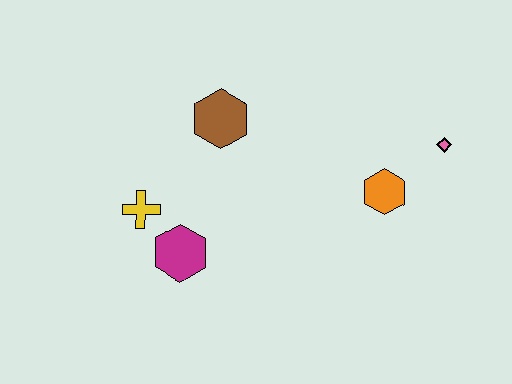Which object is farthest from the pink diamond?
The yellow cross is farthest from the pink diamond.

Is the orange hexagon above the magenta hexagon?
Yes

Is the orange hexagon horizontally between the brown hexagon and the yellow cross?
No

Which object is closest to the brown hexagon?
The yellow cross is closest to the brown hexagon.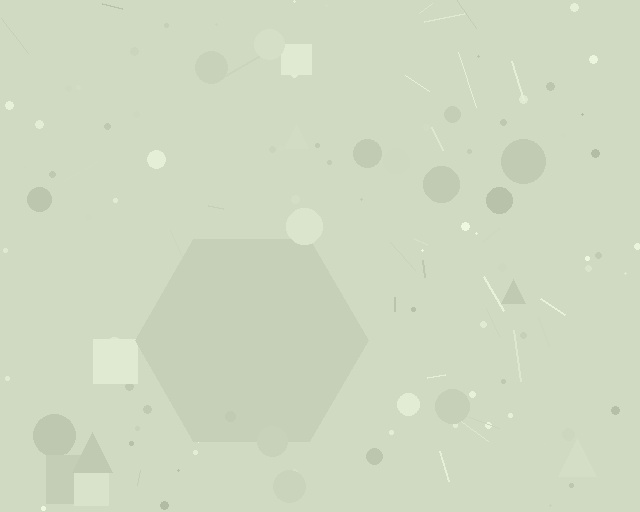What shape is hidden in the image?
A hexagon is hidden in the image.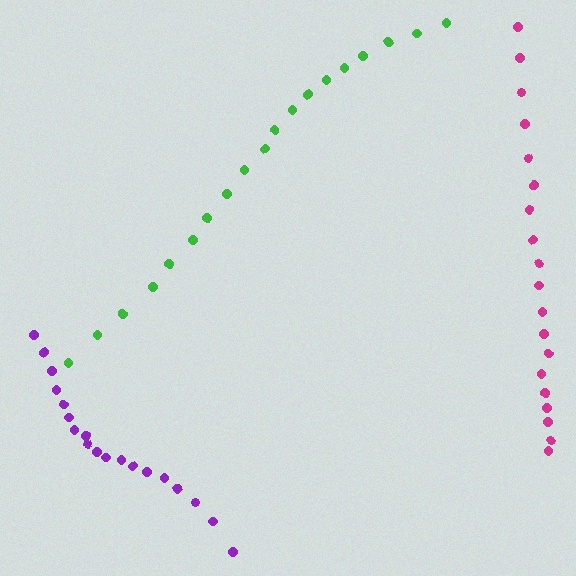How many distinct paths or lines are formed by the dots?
There are 3 distinct paths.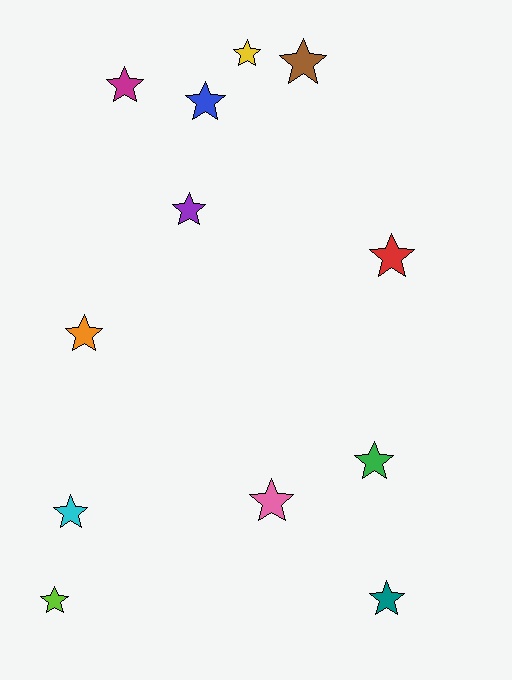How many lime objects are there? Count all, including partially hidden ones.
There is 1 lime object.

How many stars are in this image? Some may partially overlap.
There are 12 stars.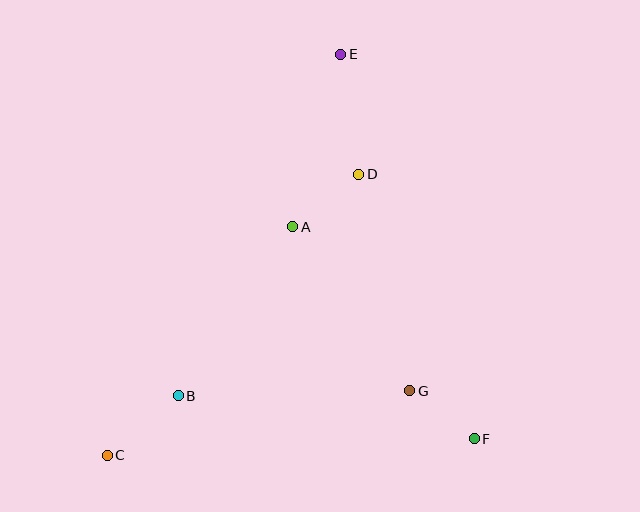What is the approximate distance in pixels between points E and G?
The distance between E and G is approximately 344 pixels.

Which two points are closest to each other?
Points F and G are closest to each other.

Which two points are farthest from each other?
Points C and E are farthest from each other.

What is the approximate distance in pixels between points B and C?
The distance between B and C is approximately 92 pixels.